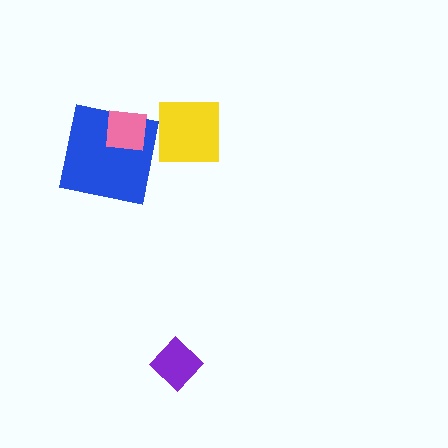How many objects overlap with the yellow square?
0 objects overlap with the yellow square.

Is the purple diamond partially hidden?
No, no other shape covers it.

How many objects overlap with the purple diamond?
0 objects overlap with the purple diamond.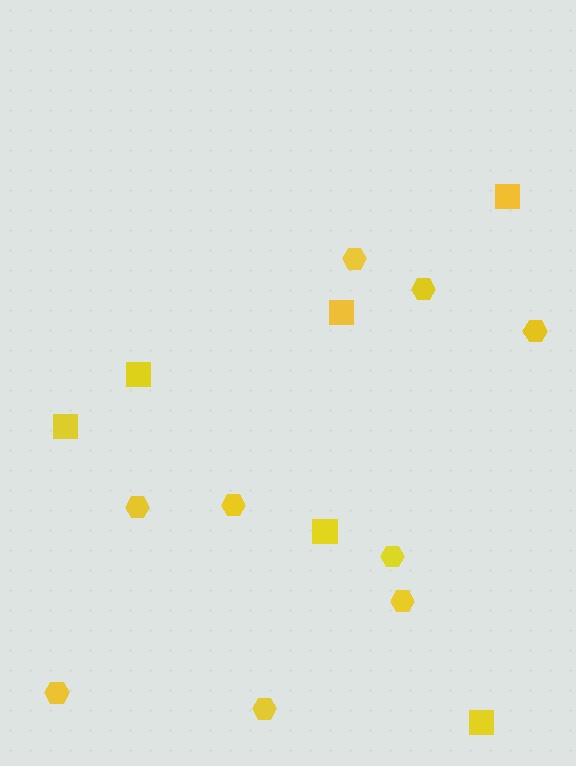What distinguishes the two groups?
There are 2 groups: one group of hexagons (9) and one group of squares (6).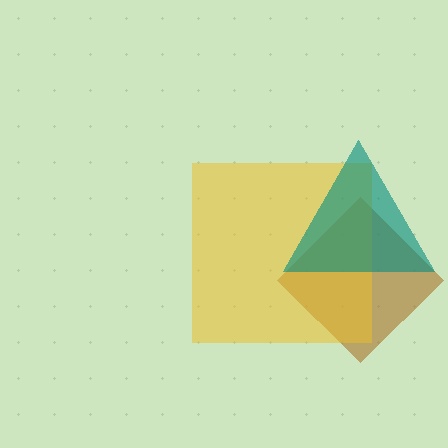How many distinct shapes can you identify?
There are 3 distinct shapes: a brown diamond, a yellow square, a teal triangle.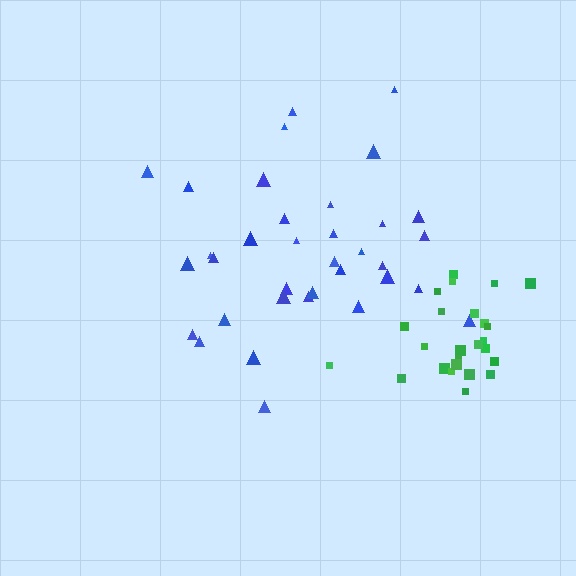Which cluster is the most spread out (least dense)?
Blue.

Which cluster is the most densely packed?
Green.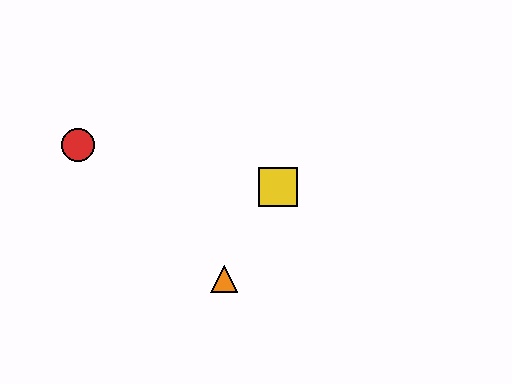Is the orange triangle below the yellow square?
Yes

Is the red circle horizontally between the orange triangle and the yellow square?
No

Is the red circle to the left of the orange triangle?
Yes